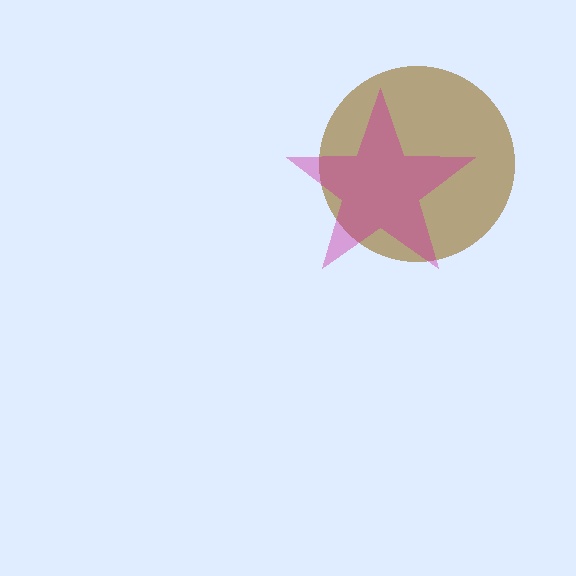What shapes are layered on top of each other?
The layered shapes are: a brown circle, a magenta star.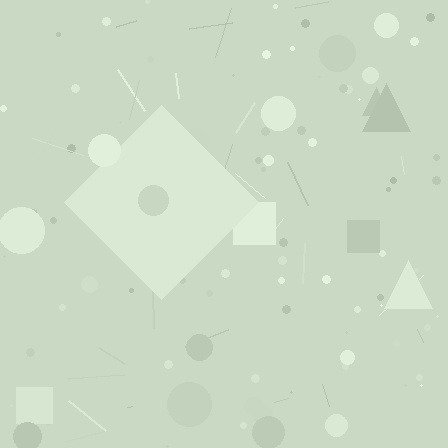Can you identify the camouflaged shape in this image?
The camouflaged shape is a diamond.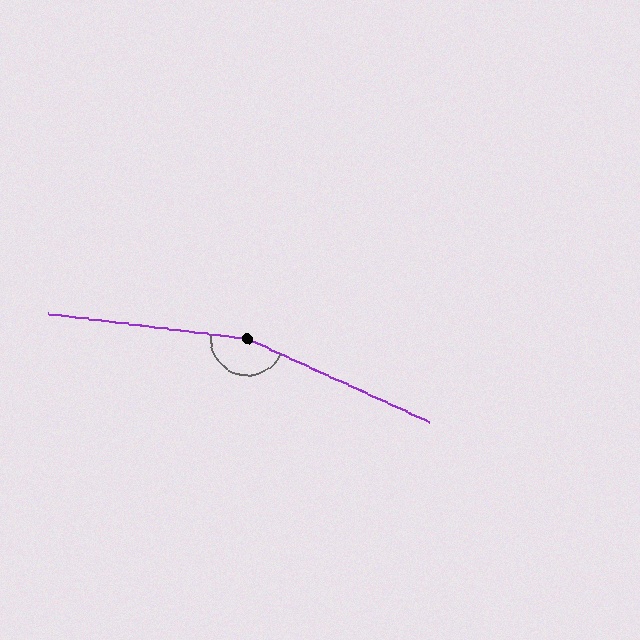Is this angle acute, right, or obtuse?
It is obtuse.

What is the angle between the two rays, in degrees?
Approximately 163 degrees.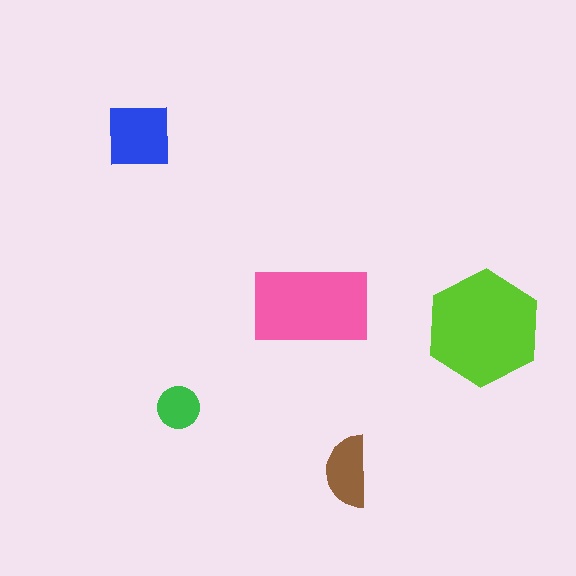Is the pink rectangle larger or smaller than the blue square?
Larger.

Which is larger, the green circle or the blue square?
The blue square.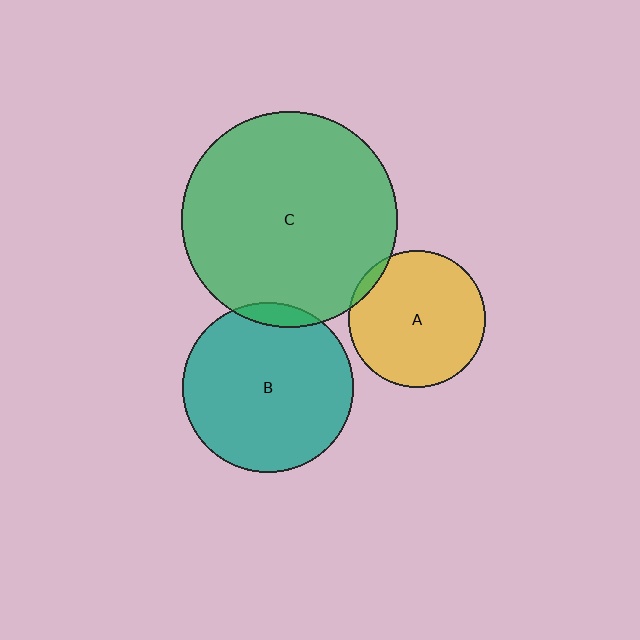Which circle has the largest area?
Circle C (green).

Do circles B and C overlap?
Yes.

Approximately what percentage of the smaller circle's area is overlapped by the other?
Approximately 5%.